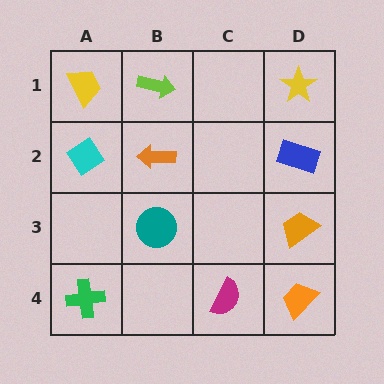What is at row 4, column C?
A magenta semicircle.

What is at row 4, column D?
An orange trapezoid.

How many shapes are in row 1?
3 shapes.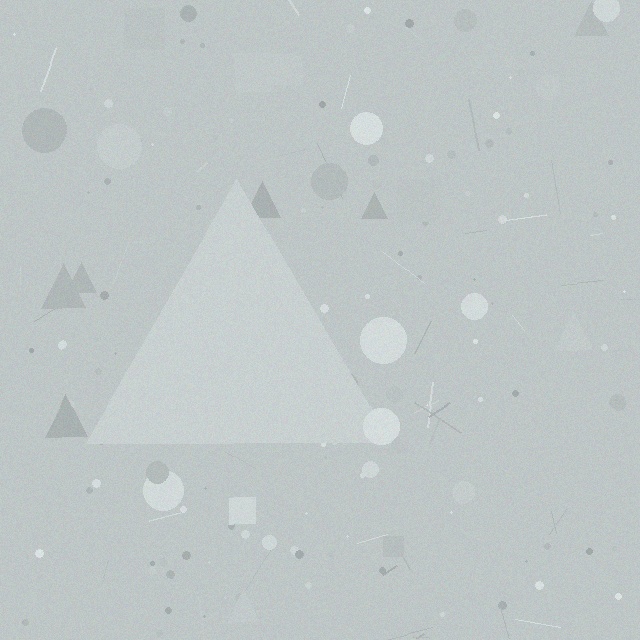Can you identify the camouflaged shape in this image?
The camouflaged shape is a triangle.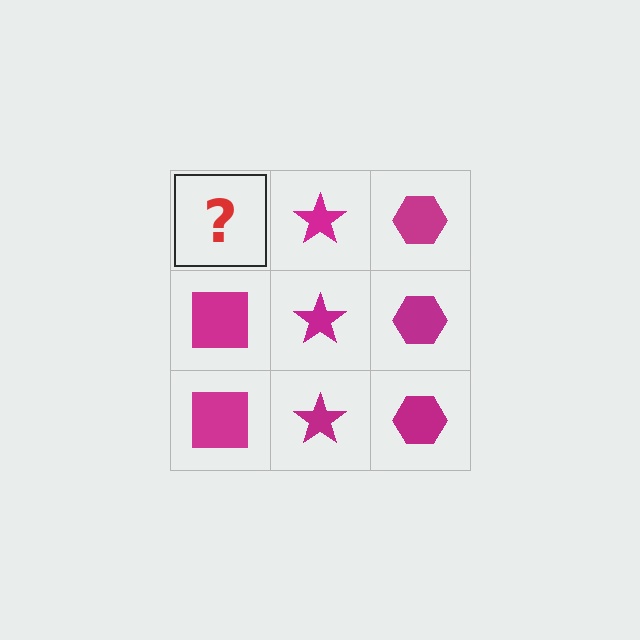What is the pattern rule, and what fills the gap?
The rule is that each column has a consistent shape. The gap should be filled with a magenta square.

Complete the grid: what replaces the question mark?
The question mark should be replaced with a magenta square.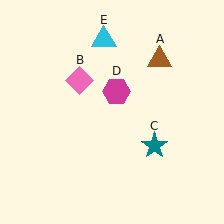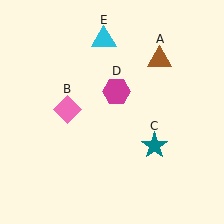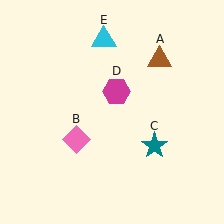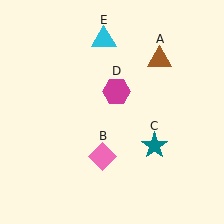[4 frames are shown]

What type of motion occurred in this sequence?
The pink diamond (object B) rotated counterclockwise around the center of the scene.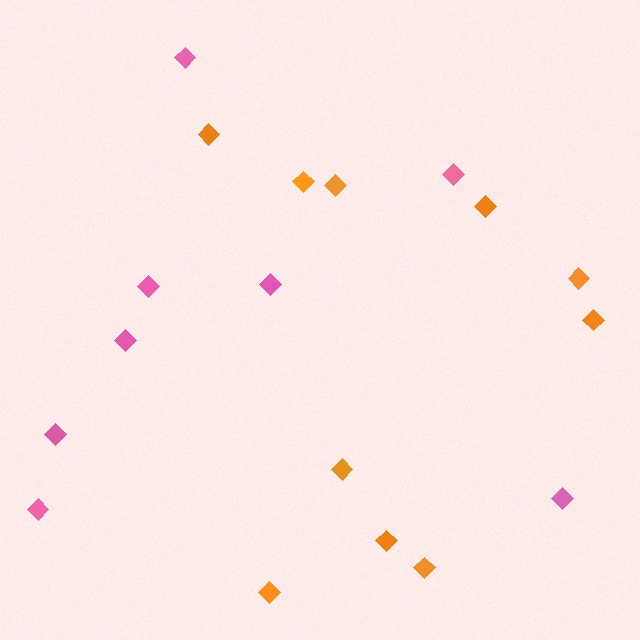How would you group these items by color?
There are 2 groups: one group of pink diamonds (8) and one group of orange diamonds (10).